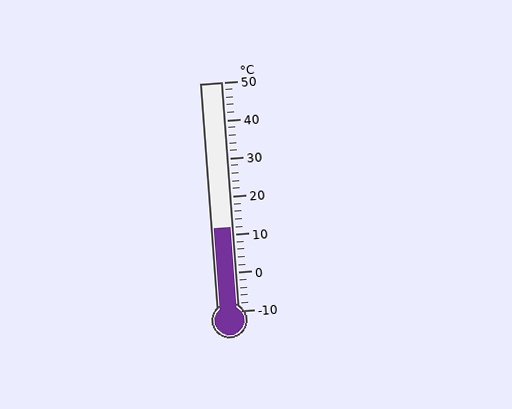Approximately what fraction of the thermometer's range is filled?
The thermometer is filled to approximately 35% of its range.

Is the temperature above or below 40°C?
The temperature is below 40°C.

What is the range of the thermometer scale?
The thermometer scale ranges from -10°C to 50°C.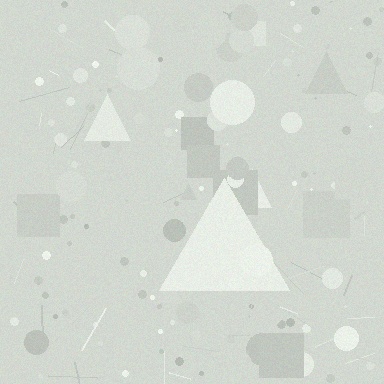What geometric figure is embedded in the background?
A triangle is embedded in the background.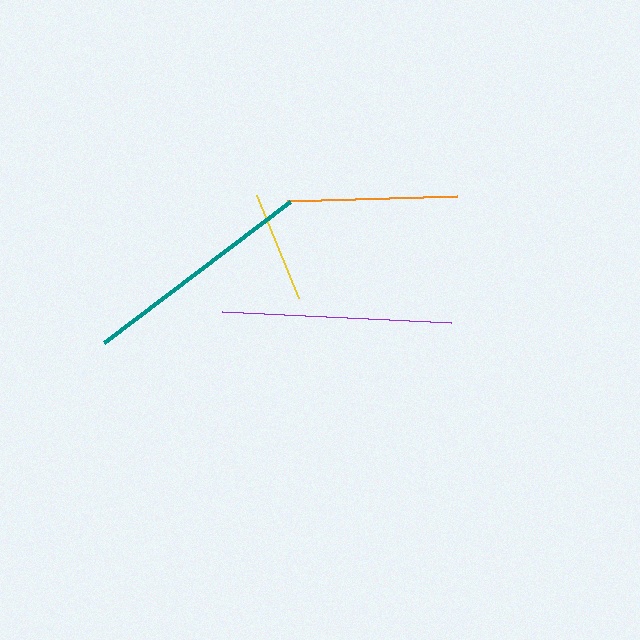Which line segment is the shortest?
The yellow line is the shortest at approximately 112 pixels.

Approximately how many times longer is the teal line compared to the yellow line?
The teal line is approximately 2.1 times the length of the yellow line.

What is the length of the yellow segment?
The yellow segment is approximately 112 pixels long.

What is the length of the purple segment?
The purple segment is approximately 229 pixels long.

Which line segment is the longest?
The teal line is the longest at approximately 234 pixels.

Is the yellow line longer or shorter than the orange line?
The orange line is longer than the yellow line.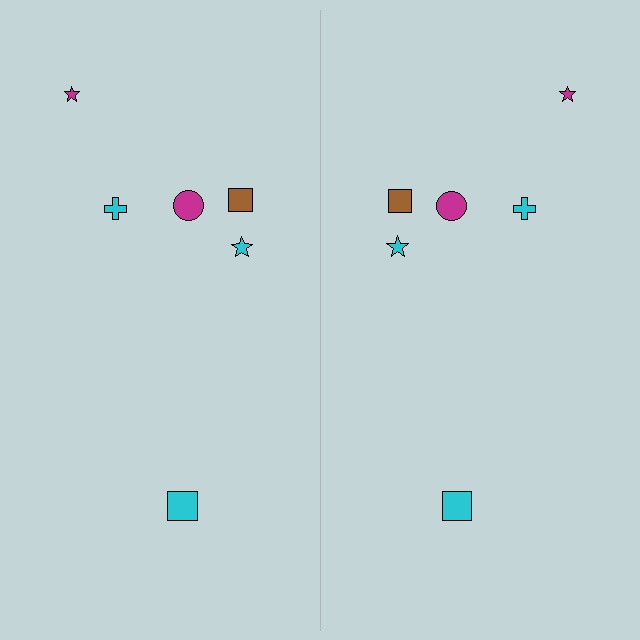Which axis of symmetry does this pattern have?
The pattern has a vertical axis of symmetry running through the center of the image.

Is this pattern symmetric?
Yes, this pattern has bilateral (reflection) symmetry.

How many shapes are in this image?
There are 12 shapes in this image.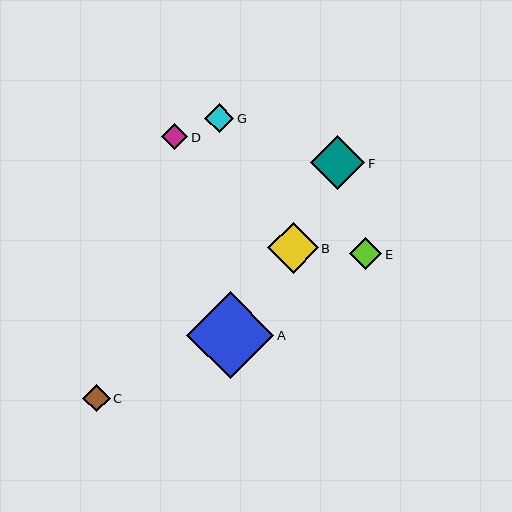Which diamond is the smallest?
Diamond D is the smallest with a size of approximately 26 pixels.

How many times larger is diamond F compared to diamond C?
Diamond F is approximately 2.0 times the size of diamond C.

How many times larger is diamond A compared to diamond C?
Diamond A is approximately 3.2 times the size of diamond C.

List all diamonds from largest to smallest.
From largest to smallest: A, F, B, E, G, C, D.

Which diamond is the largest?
Diamond A is the largest with a size of approximately 87 pixels.